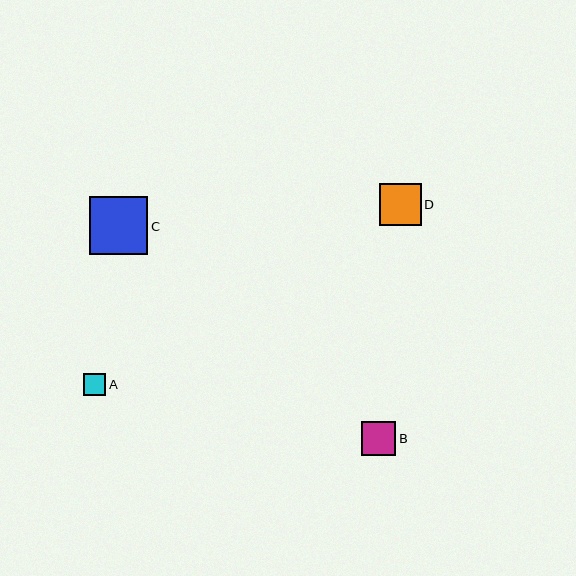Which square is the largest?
Square C is the largest with a size of approximately 58 pixels.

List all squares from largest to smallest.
From largest to smallest: C, D, B, A.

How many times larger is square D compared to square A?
Square D is approximately 1.9 times the size of square A.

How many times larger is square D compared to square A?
Square D is approximately 1.9 times the size of square A.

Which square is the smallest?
Square A is the smallest with a size of approximately 22 pixels.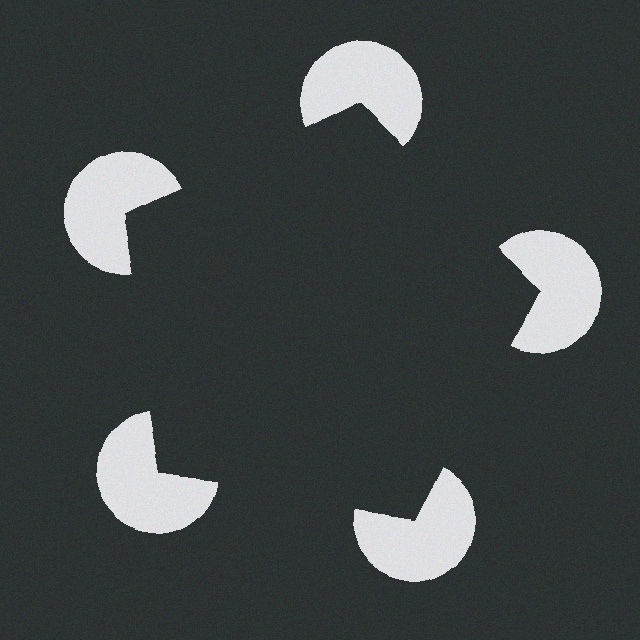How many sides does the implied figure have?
5 sides.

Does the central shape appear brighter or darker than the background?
It typically appears slightly darker than the background, even though no actual brightness change is drawn.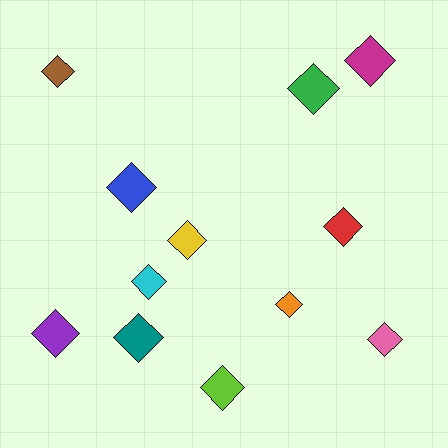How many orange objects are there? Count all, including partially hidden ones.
There is 1 orange object.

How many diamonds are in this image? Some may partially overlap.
There are 12 diamonds.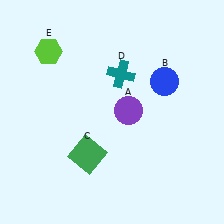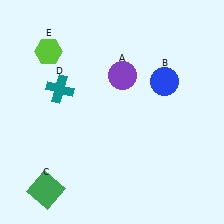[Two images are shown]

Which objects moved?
The objects that moved are: the purple circle (A), the green square (C), the teal cross (D).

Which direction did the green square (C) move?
The green square (C) moved left.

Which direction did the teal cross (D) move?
The teal cross (D) moved left.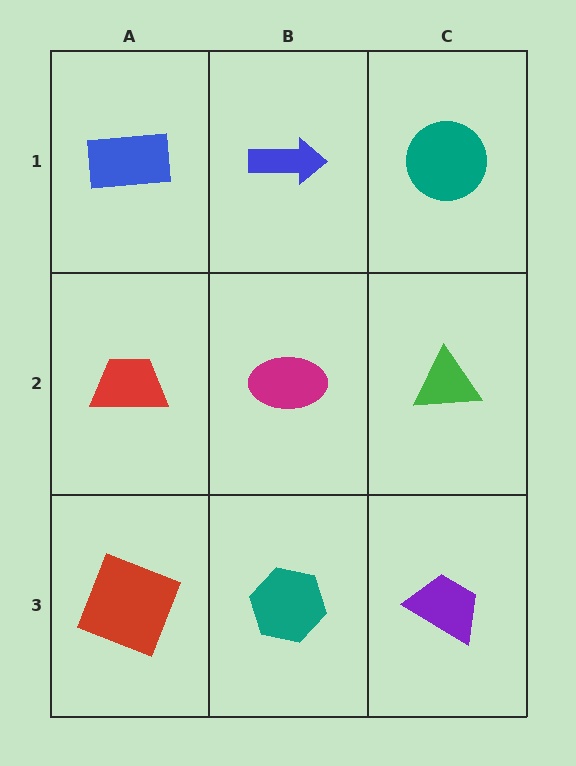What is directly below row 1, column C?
A green triangle.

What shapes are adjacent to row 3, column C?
A green triangle (row 2, column C), a teal hexagon (row 3, column B).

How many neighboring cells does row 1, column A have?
2.